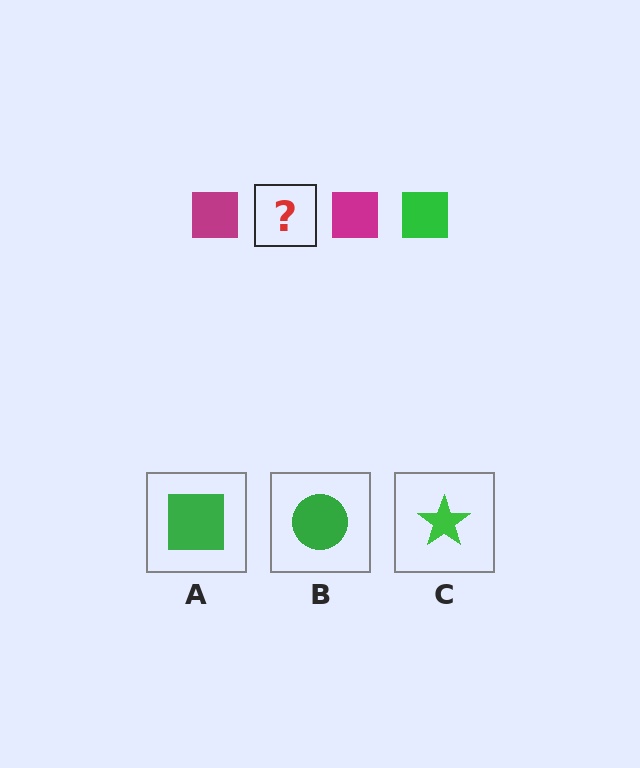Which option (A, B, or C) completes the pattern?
A.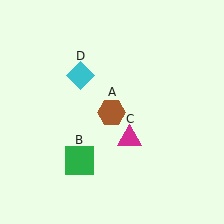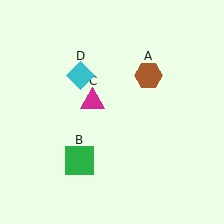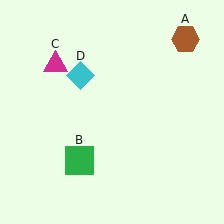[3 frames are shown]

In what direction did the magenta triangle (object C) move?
The magenta triangle (object C) moved up and to the left.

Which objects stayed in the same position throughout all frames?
Green square (object B) and cyan diamond (object D) remained stationary.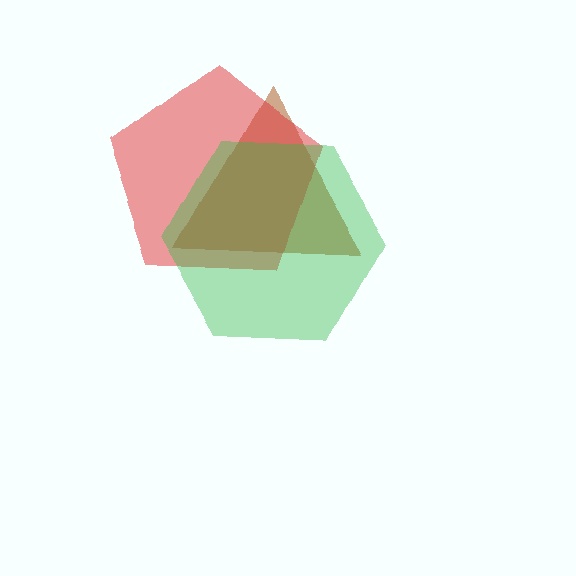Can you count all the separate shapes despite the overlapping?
Yes, there are 3 separate shapes.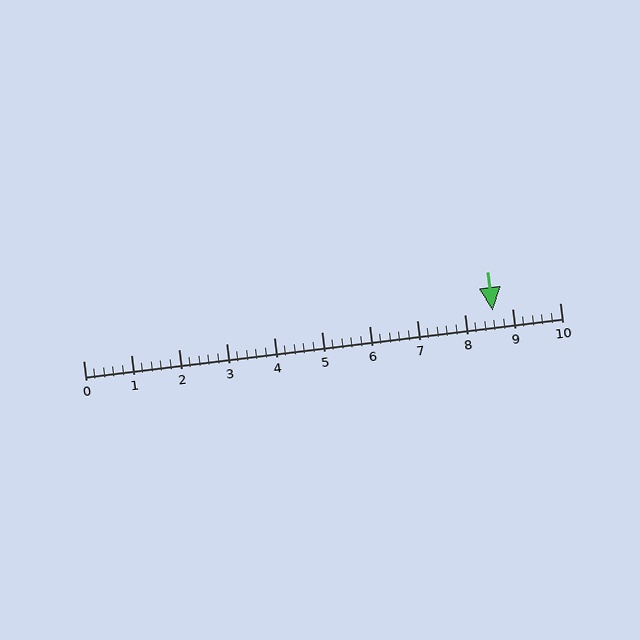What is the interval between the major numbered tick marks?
The major tick marks are spaced 1 units apart.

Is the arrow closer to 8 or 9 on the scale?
The arrow is closer to 9.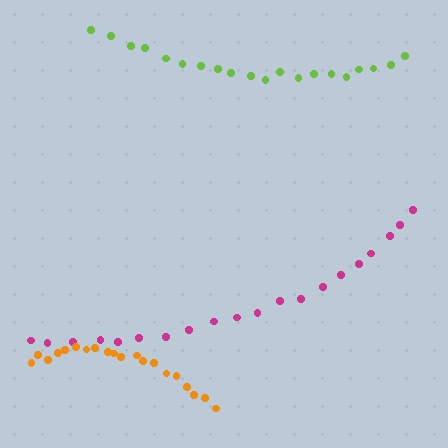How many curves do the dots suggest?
There are 3 distinct paths.